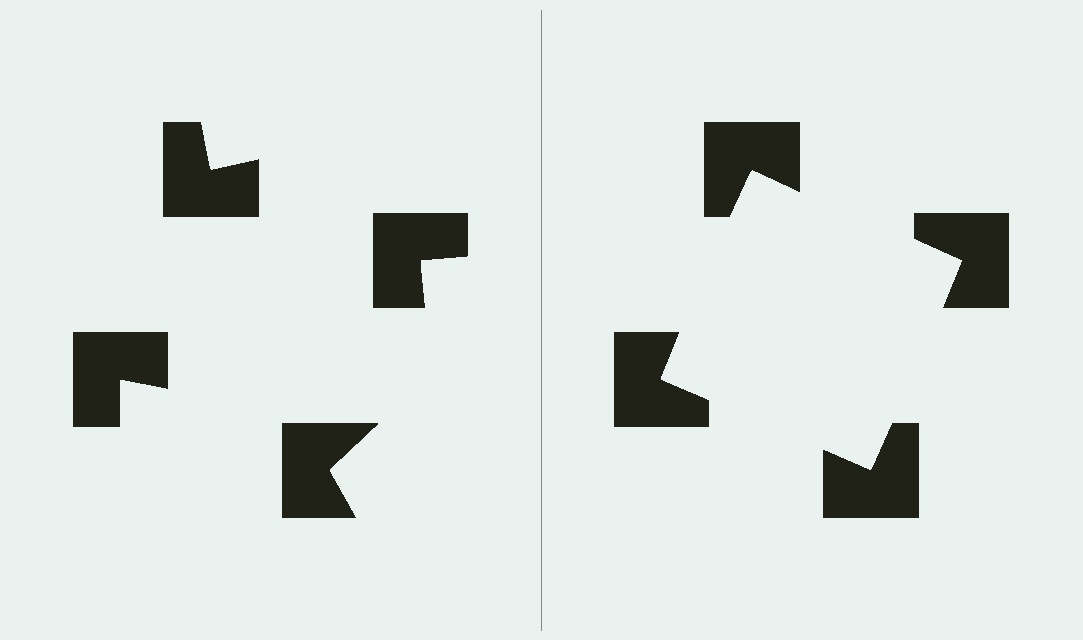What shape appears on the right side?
An illusory square.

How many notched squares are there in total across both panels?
8 — 4 on each side.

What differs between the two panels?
The notched squares are positioned identically on both sides; only the wedge orientations differ. On the right they align to a square; on the left they are misaligned.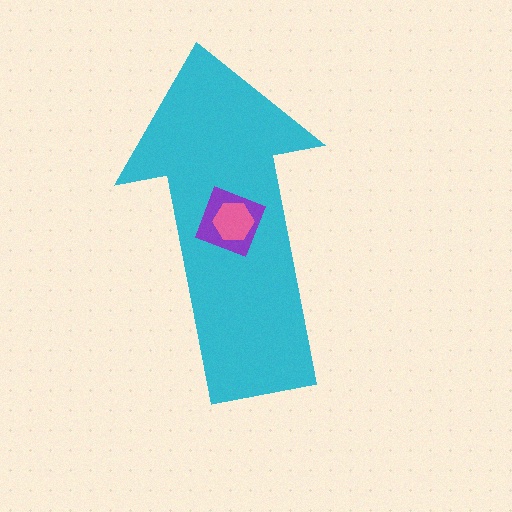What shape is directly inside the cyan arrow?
The purple diamond.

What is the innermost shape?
The pink hexagon.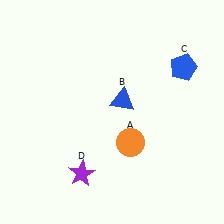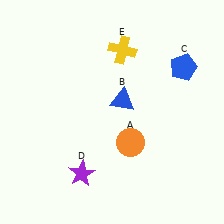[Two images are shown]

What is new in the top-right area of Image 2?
A yellow cross (E) was added in the top-right area of Image 2.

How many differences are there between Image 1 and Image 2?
There is 1 difference between the two images.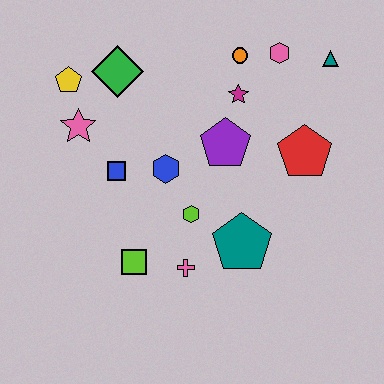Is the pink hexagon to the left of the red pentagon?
Yes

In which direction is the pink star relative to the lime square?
The pink star is above the lime square.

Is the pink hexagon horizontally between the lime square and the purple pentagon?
No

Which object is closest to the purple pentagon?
The magenta star is closest to the purple pentagon.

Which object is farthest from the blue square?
The teal triangle is farthest from the blue square.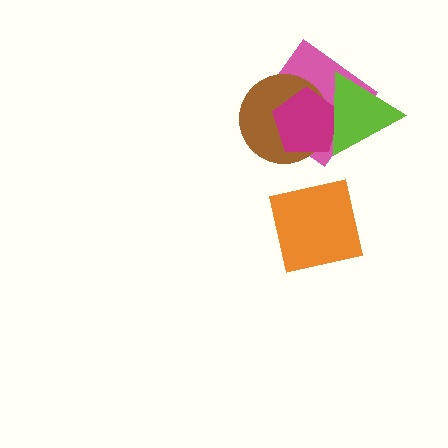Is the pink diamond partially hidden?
Yes, it is partially covered by another shape.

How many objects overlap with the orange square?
0 objects overlap with the orange square.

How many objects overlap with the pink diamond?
3 objects overlap with the pink diamond.